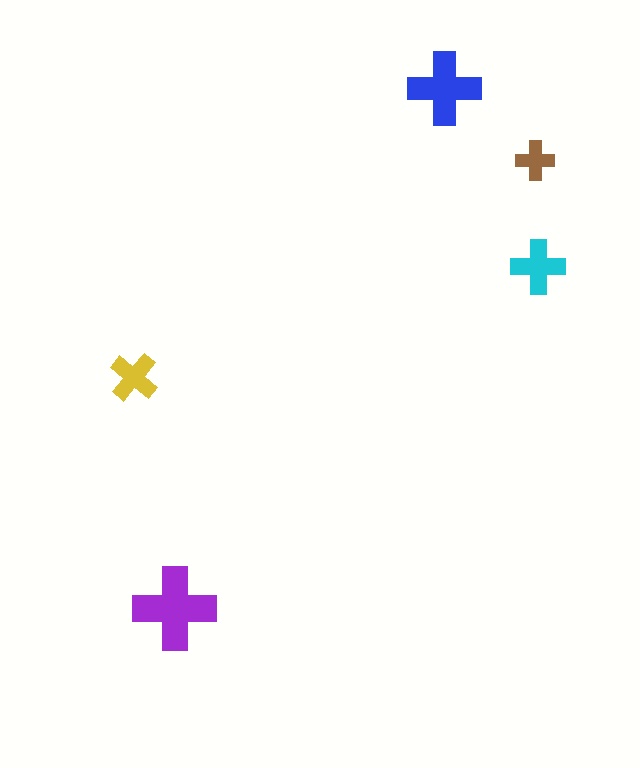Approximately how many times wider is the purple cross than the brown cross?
About 2 times wider.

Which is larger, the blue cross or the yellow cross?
The blue one.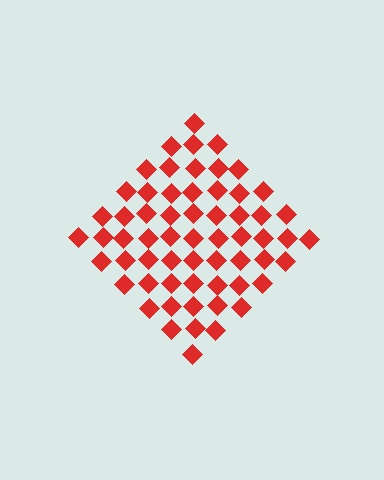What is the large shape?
The large shape is a diamond.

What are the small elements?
The small elements are diamonds.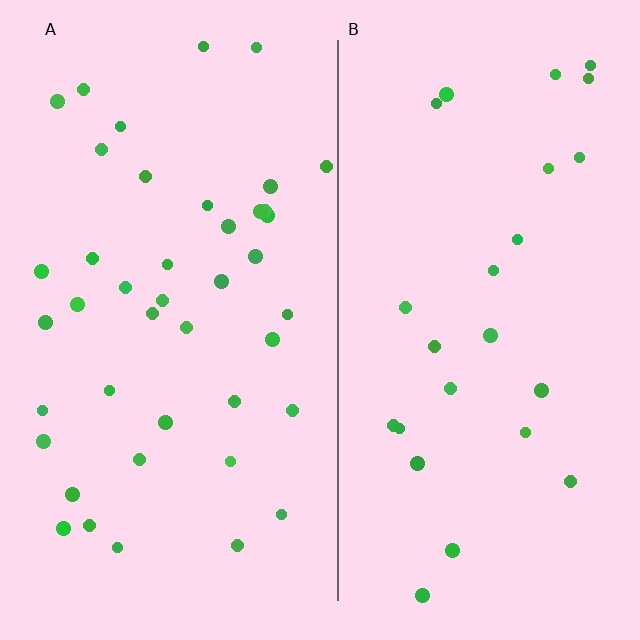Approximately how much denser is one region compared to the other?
Approximately 1.7× — region A over region B.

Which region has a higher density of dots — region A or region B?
A (the left).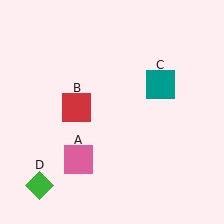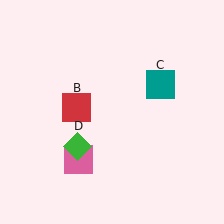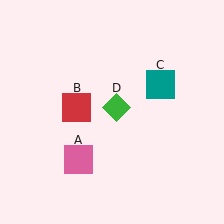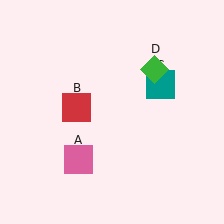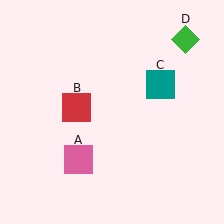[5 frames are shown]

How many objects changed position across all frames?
1 object changed position: green diamond (object D).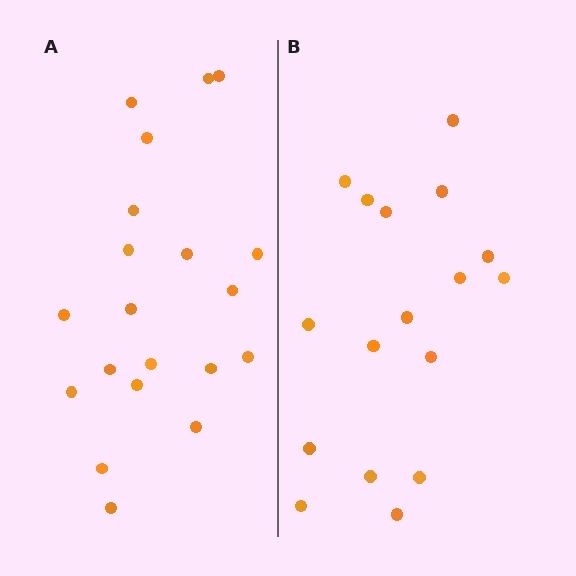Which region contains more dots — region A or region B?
Region A (the left region) has more dots.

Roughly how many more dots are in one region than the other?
Region A has just a few more — roughly 2 or 3 more dots than region B.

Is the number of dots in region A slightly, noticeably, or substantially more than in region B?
Region A has only slightly more — the two regions are fairly close. The ratio is roughly 1.2 to 1.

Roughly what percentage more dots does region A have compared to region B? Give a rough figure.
About 20% more.